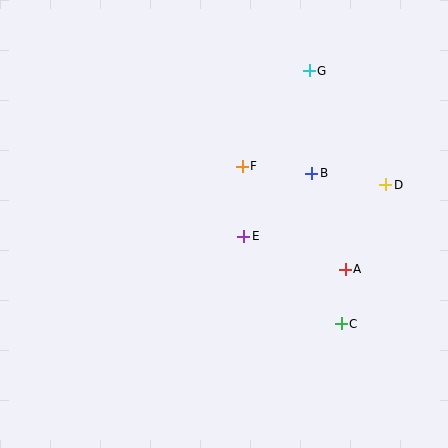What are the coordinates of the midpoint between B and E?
The midpoint between B and E is at (278, 205).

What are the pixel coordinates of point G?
Point G is at (309, 71).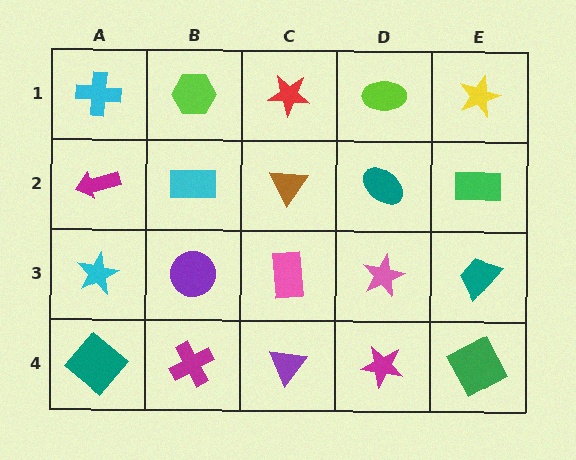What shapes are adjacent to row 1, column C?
A brown triangle (row 2, column C), a lime hexagon (row 1, column B), a lime ellipse (row 1, column D).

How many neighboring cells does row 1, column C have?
3.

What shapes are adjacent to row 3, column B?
A cyan rectangle (row 2, column B), a magenta cross (row 4, column B), a cyan star (row 3, column A), a pink rectangle (row 3, column C).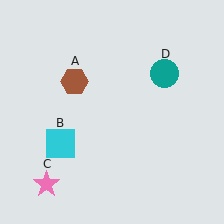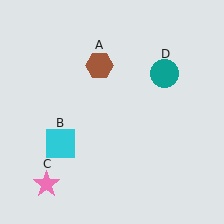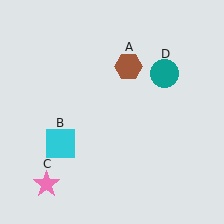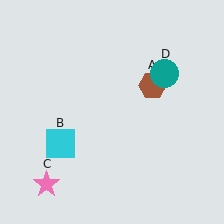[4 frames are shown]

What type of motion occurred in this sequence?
The brown hexagon (object A) rotated clockwise around the center of the scene.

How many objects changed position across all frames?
1 object changed position: brown hexagon (object A).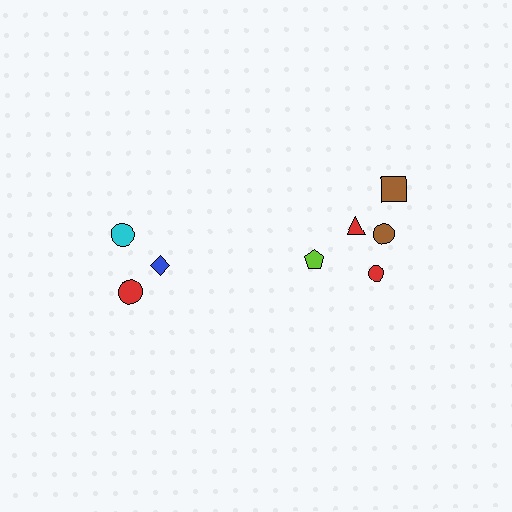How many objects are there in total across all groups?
There are 8 objects.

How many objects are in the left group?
There are 3 objects.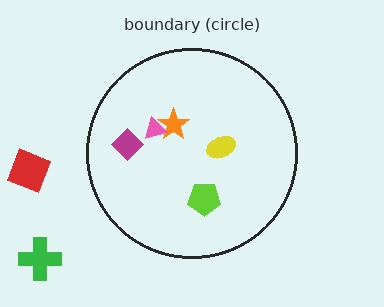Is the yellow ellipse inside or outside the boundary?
Inside.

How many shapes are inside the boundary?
5 inside, 2 outside.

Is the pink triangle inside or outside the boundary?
Inside.